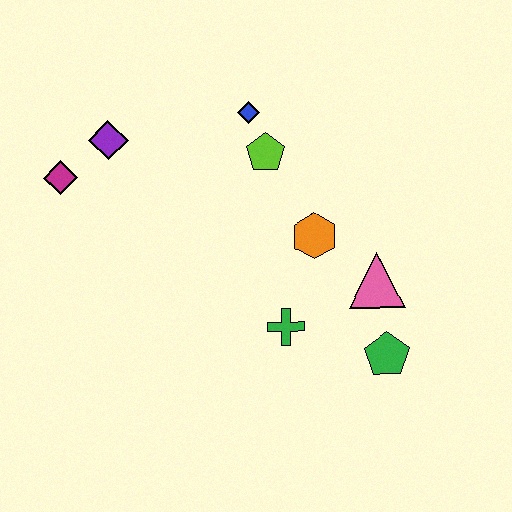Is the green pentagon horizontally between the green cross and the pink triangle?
No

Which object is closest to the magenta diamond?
The purple diamond is closest to the magenta diamond.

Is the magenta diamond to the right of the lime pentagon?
No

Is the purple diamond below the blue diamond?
Yes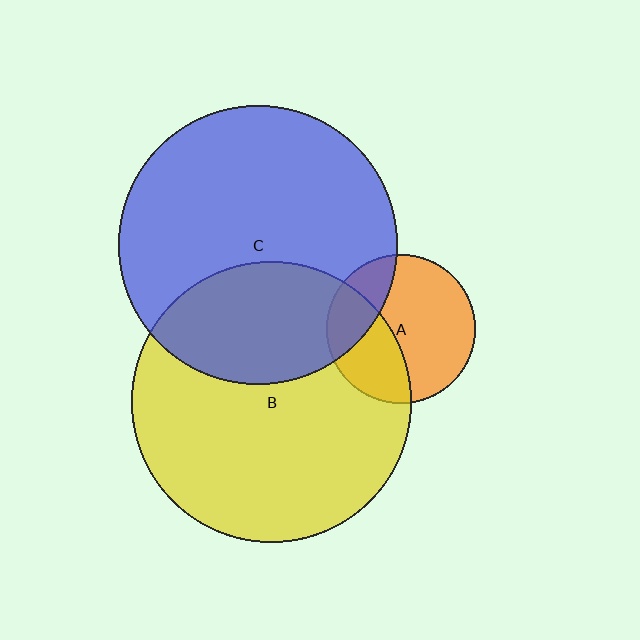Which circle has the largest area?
Circle B (yellow).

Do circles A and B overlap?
Yes.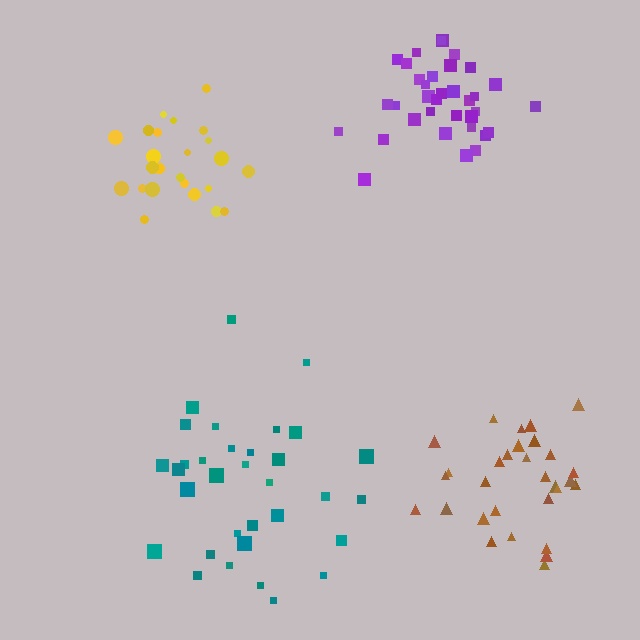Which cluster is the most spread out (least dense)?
Teal.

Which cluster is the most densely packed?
Purple.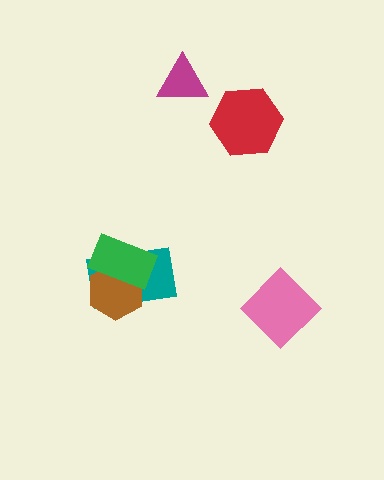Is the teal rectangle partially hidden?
Yes, it is partially covered by another shape.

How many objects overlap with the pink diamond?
0 objects overlap with the pink diamond.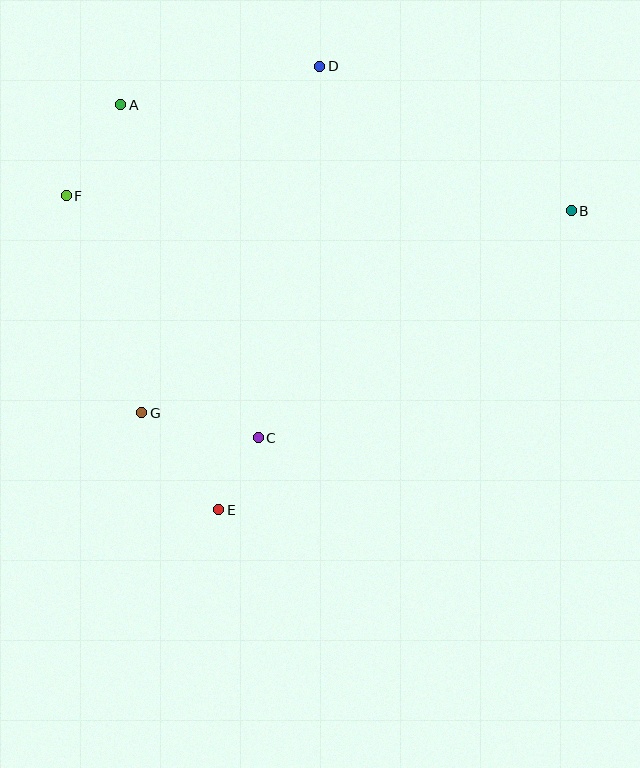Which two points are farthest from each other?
Points B and F are farthest from each other.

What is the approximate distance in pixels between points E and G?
The distance between E and G is approximately 124 pixels.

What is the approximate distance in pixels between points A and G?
The distance between A and G is approximately 309 pixels.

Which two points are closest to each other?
Points C and E are closest to each other.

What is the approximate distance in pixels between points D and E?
The distance between D and E is approximately 455 pixels.